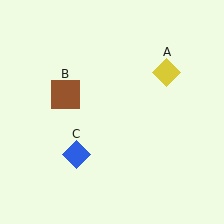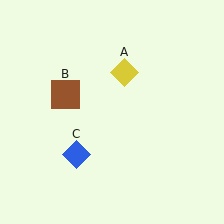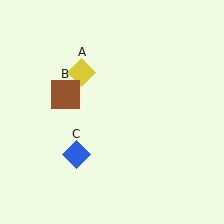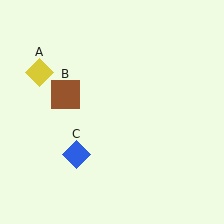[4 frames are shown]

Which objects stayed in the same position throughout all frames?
Brown square (object B) and blue diamond (object C) remained stationary.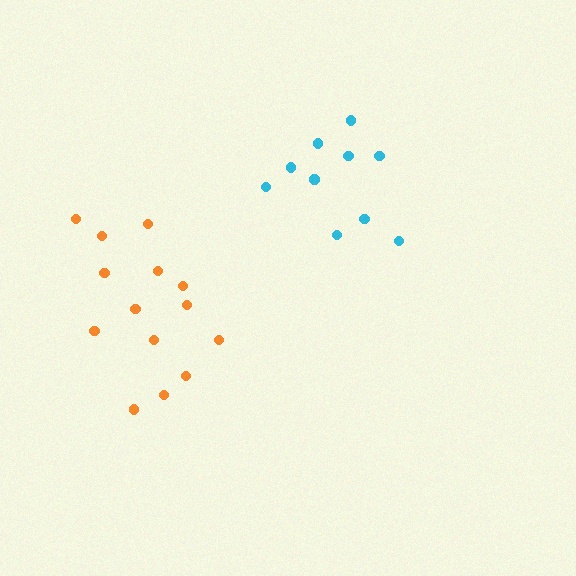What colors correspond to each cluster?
The clusters are colored: orange, cyan.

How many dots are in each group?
Group 1: 14 dots, Group 2: 10 dots (24 total).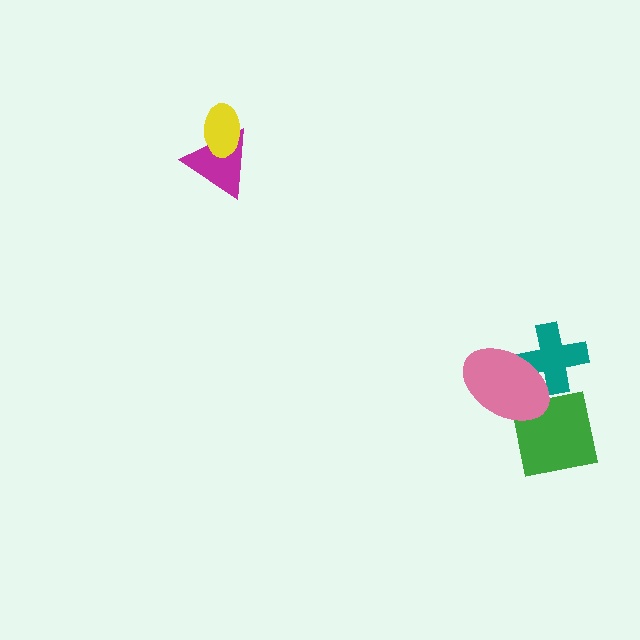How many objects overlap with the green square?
1 object overlaps with the green square.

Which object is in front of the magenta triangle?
The yellow ellipse is in front of the magenta triangle.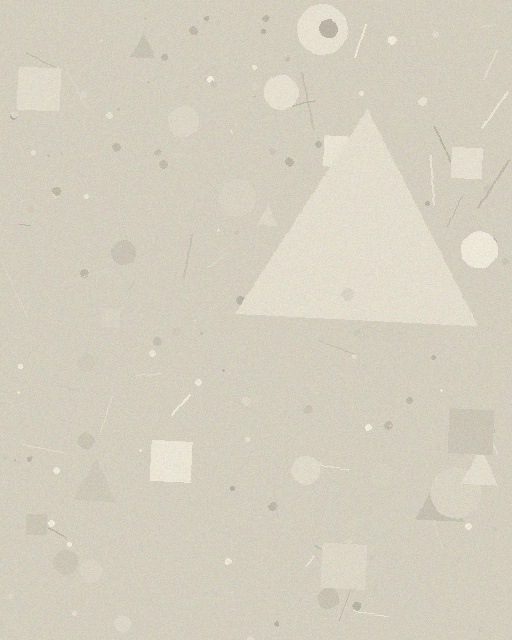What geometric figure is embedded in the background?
A triangle is embedded in the background.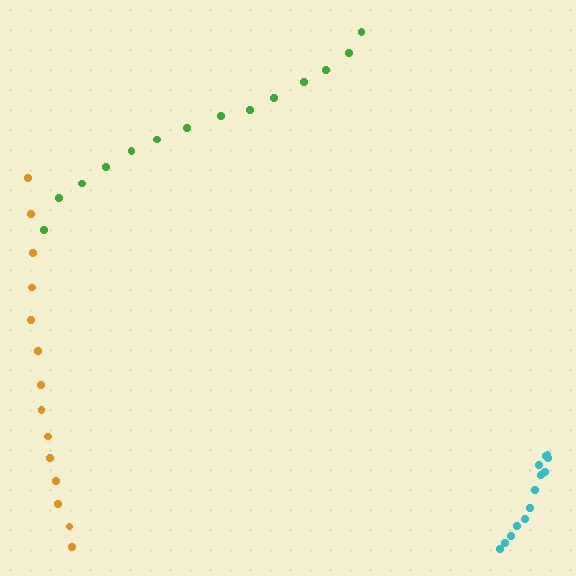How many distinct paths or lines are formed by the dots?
There are 3 distinct paths.